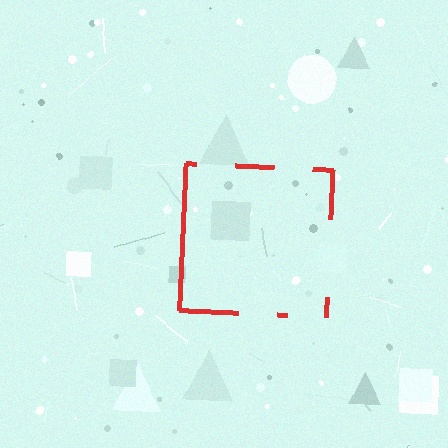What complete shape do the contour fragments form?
The contour fragments form a square.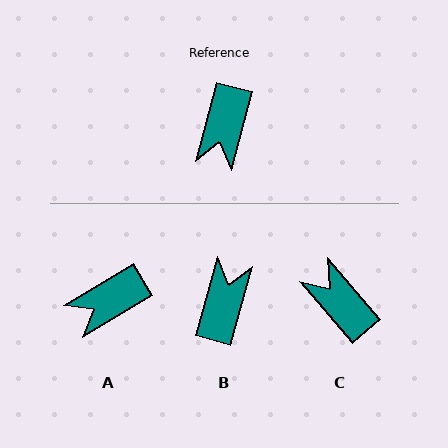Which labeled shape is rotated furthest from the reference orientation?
B, about 179 degrees away.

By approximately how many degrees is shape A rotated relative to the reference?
Approximately 45 degrees clockwise.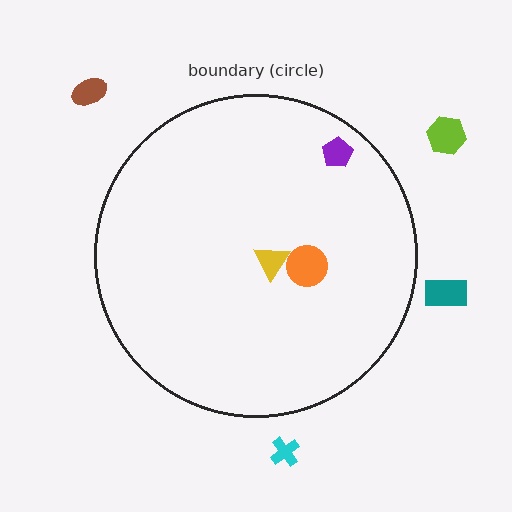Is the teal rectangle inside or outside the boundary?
Outside.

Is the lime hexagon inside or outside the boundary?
Outside.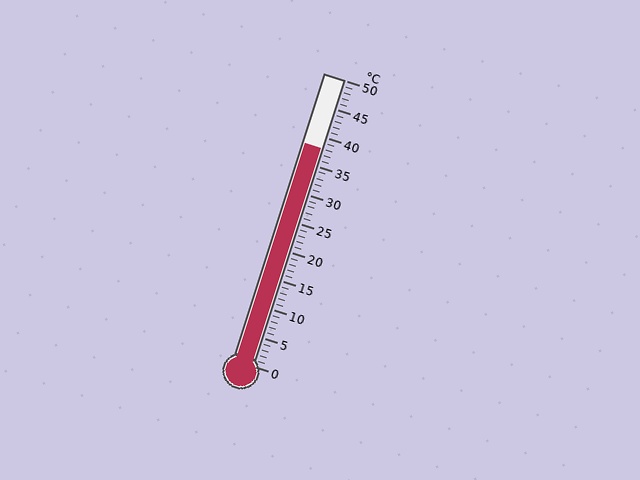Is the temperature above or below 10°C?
The temperature is above 10°C.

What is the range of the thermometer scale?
The thermometer scale ranges from 0°C to 50°C.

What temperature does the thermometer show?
The thermometer shows approximately 38°C.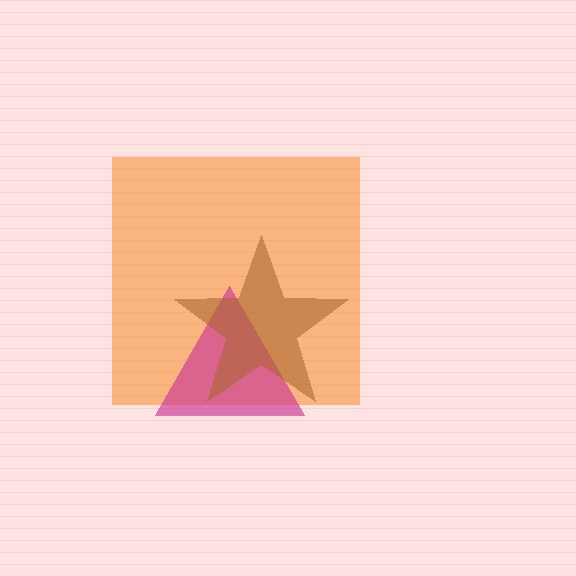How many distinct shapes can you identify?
There are 3 distinct shapes: an orange square, a magenta triangle, a brown star.